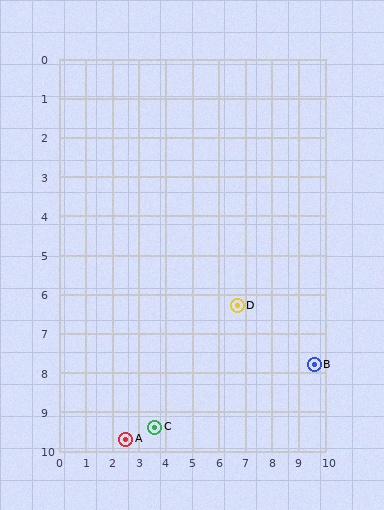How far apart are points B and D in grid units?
Points B and D are about 3.3 grid units apart.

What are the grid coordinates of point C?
Point C is at approximately (3.6, 9.4).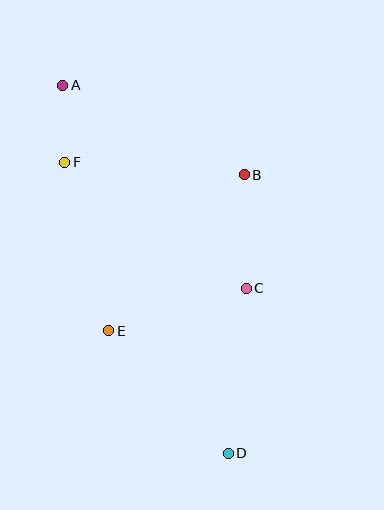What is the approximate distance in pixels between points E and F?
The distance between E and F is approximately 174 pixels.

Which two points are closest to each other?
Points A and F are closest to each other.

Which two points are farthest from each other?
Points A and D are farthest from each other.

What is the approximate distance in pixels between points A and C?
The distance between A and C is approximately 274 pixels.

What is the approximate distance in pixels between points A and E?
The distance between A and E is approximately 250 pixels.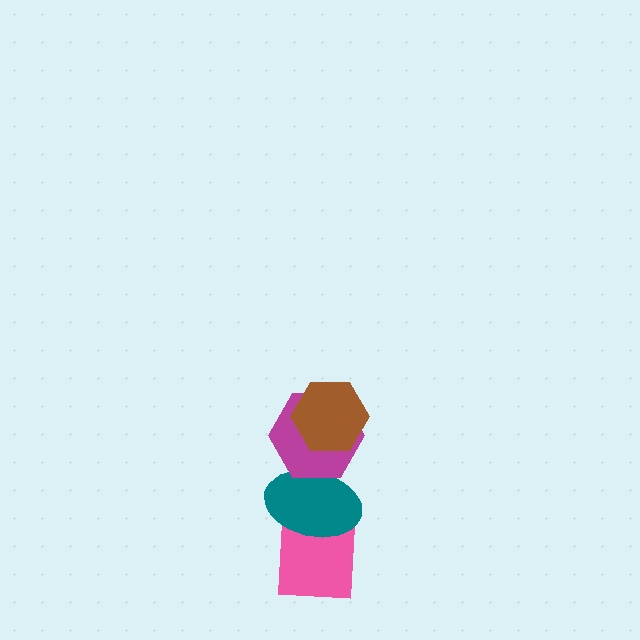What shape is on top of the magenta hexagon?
The brown hexagon is on top of the magenta hexagon.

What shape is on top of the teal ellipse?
The magenta hexagon is on top of the teal ellipse.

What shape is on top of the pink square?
The teal ellipse is on top of the pink square.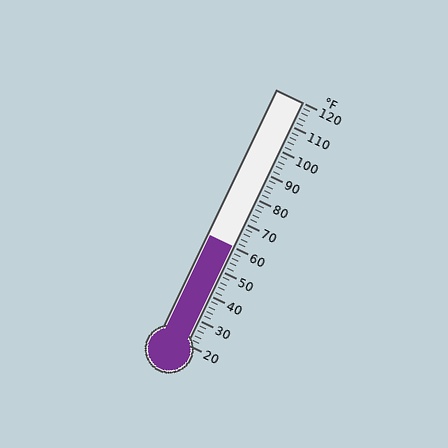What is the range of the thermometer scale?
The thermometer scale ranges from 20°F to 120°F.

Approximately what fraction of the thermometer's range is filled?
The thermometer is filled to approximately 40% of its range.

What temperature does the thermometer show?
The thermometer shows approximately 60°F.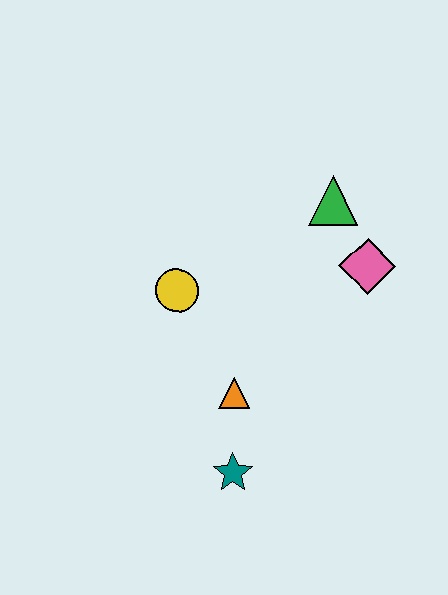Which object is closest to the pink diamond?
The green triangle is closest to the pink diamond.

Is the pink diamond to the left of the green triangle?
No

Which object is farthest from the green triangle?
The teal star is farthest from the green triangle.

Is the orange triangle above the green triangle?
No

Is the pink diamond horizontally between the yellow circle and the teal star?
No